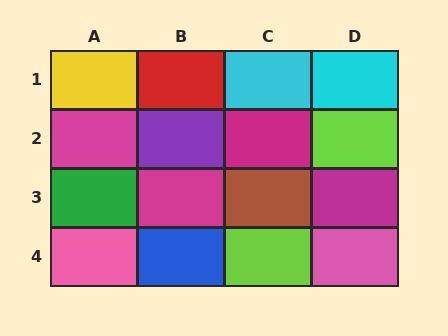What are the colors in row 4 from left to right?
Pink, blue, lime, pink.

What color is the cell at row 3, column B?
Magenta.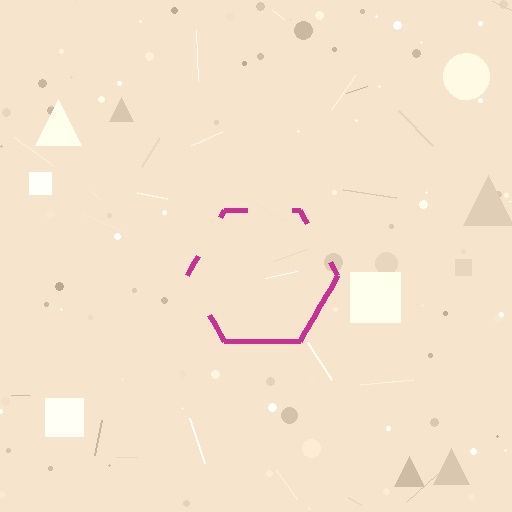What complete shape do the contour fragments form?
The contour fragments form a hexagon.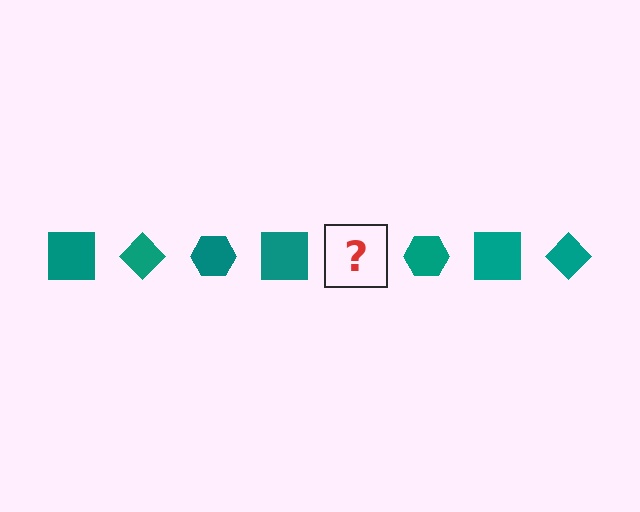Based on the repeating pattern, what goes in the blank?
The blank should be a teal diamond.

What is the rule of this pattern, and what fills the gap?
The rule is that the pattern cycles through square, diamond, hexagon shapes in teal. The gap should be filled with a teal diamond.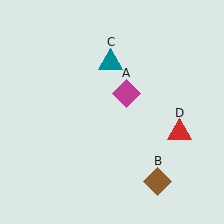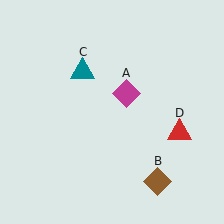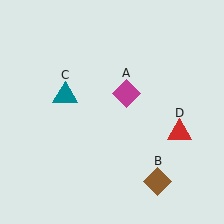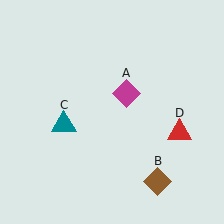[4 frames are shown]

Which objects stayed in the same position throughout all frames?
Magenta diamond (object A) and brown diamond (object B) and red triangle (object D) remained stationary.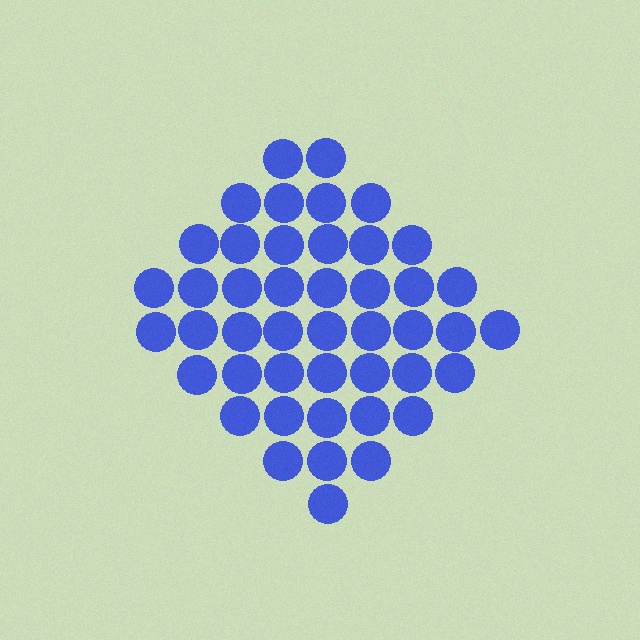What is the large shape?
The large shape is a diamond.